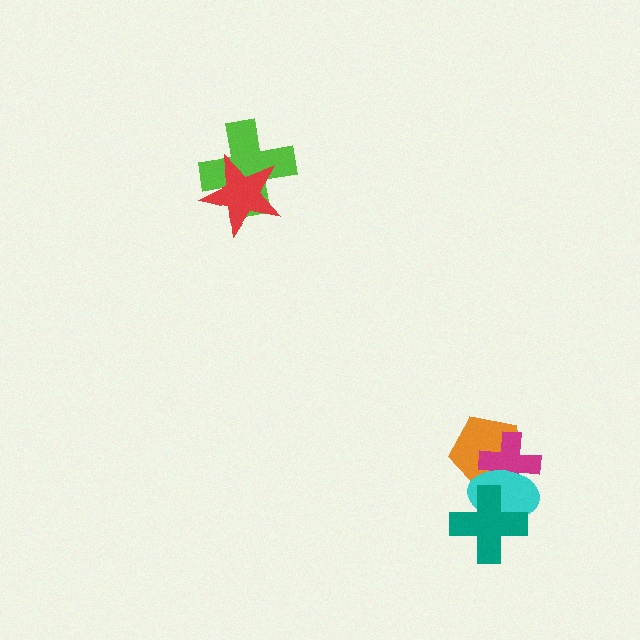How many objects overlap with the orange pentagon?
2 objects overlap with the orange pentagon.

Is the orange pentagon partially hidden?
Yes, it is partially covered by another shape.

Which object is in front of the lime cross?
The red star is in front of the lime cross.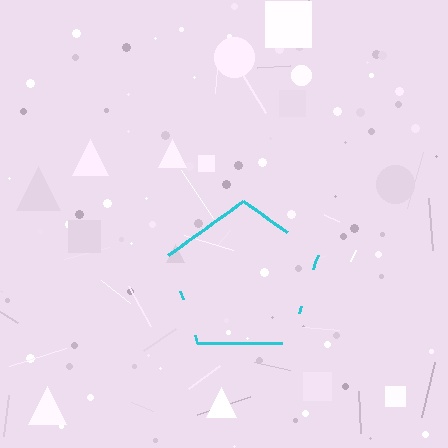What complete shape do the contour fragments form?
The contour fragments form a pentagon.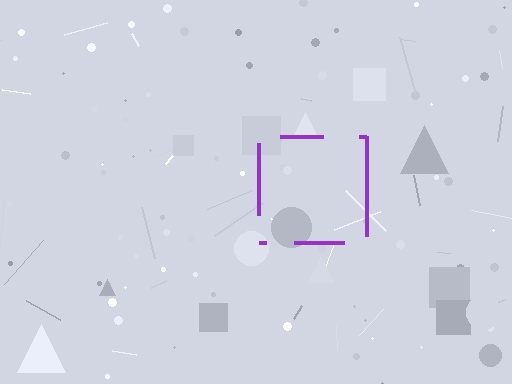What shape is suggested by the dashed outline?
The dashed outline suggests a square.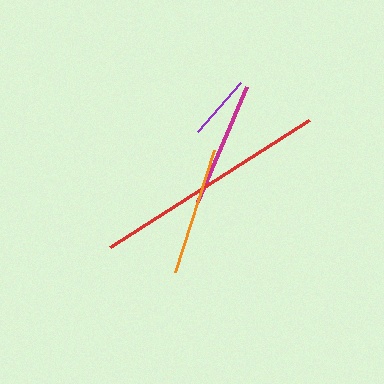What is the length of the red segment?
The red segment is approximately 236 pixels long.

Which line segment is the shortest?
The purple line is the shortest at approximately 66 pixels.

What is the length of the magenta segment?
The magenta segment is approximately 124 pixels long.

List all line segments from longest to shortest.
From longest to shortest: red, orange, magenta, purple.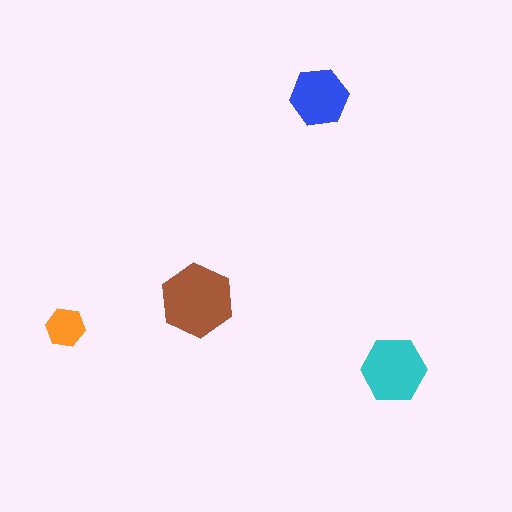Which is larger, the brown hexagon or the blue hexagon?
The brown one.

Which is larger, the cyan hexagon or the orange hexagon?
The cyan one.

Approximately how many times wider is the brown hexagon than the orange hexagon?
About 2 times wider.